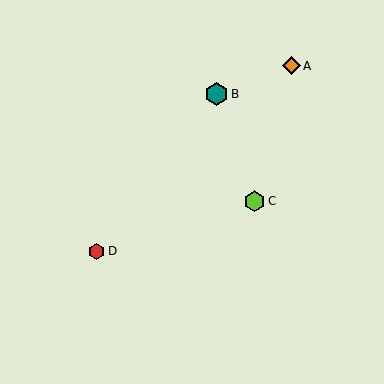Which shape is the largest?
The teal hexagon (labeled B) is the largest.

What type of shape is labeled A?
Shape A is an orange diamond.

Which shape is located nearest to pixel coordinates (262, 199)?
The lime hexagon (labeled C) at (255, 201) is nearest to that location.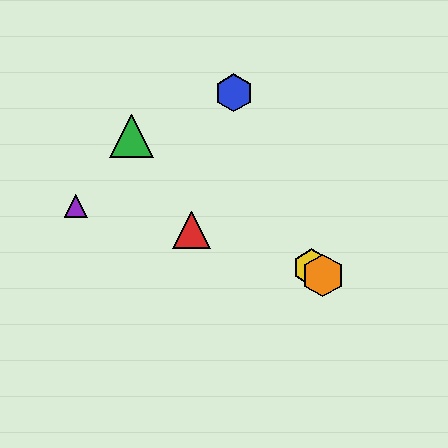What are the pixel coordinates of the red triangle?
The red triangle is at (191, 230).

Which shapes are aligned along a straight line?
The green triangle, the yellow hexagon, the orange hexagon are aligned along a straight line.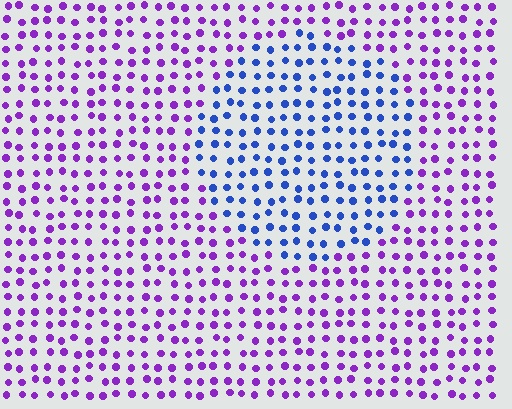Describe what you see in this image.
The image is filled with small purple elements in a uniform arrangement. A circle-shaped region is visible where the elements are tinted to a slightly different hue, forming a subtle color boundary.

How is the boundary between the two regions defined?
The boundary is defined purely by a slight shift in hue (about 54 degrees). Spacing, size, and orientation are identical on both sides.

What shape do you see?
I see a circle.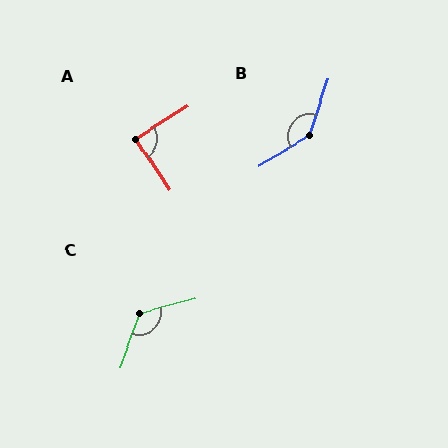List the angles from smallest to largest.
A (88°), C (125°), B (139°).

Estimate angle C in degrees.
Approximately 125 degrees.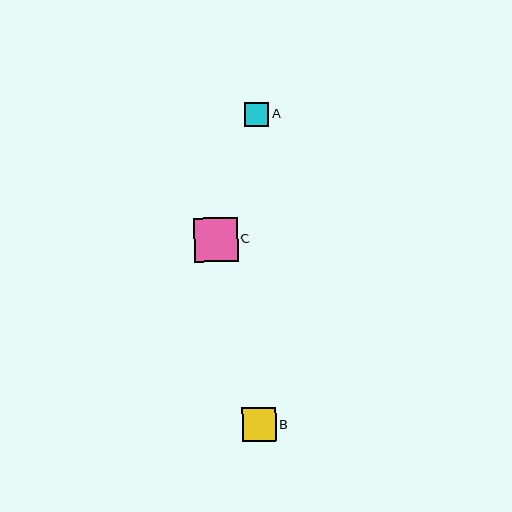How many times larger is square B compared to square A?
Square B is approximately 1.4 times the size of square A.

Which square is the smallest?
Square A is the smallest with a size of approximately 24 pixels.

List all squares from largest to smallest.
From largest to smallest: C, B, A.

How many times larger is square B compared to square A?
Square B is approximately 1.4 times the size of square A.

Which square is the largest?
Square C is the largest with a size of approximately 44 pixels.